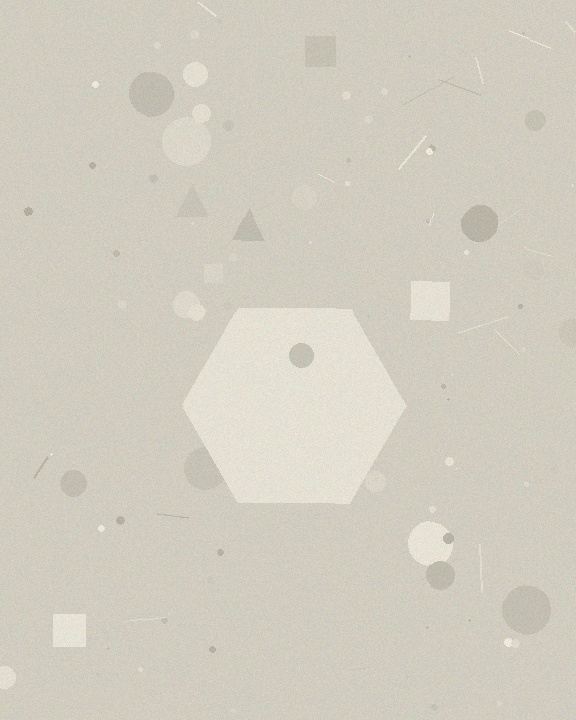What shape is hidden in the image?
A hexagon is hidden in the image.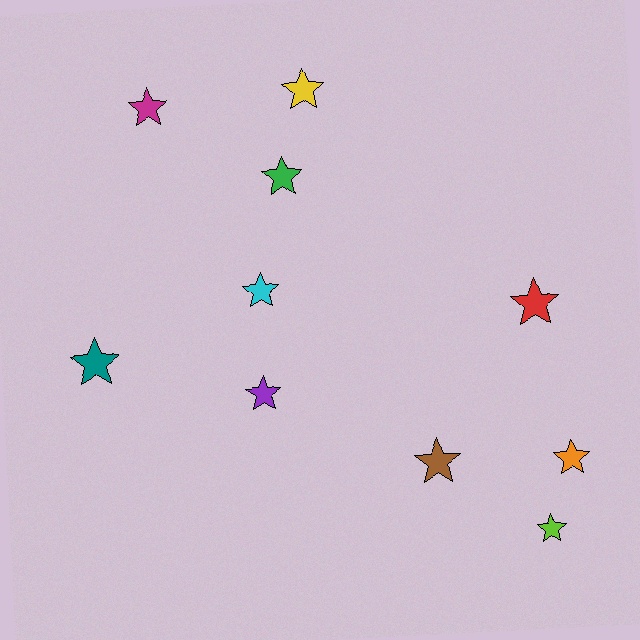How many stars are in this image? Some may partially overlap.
There are 10 stars.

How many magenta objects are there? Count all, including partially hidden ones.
There is 1 magenta object.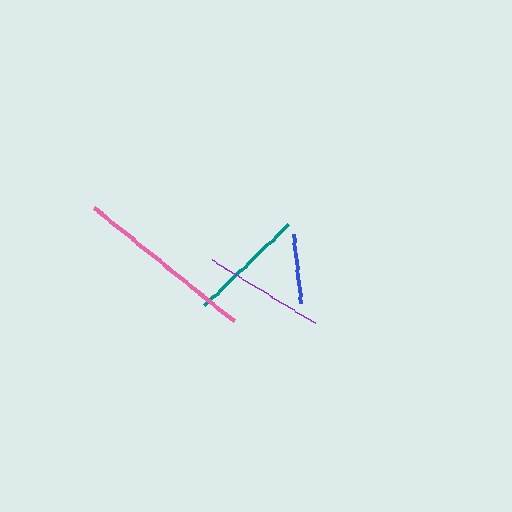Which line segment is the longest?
The pink line is the longest at approximately 180 pixels.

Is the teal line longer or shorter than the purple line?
The purple line is longer than the teal line.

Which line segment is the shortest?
The blue line is the shortest at approximately 69 pixels.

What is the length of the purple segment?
The purple segment is approximately 121 pixels long.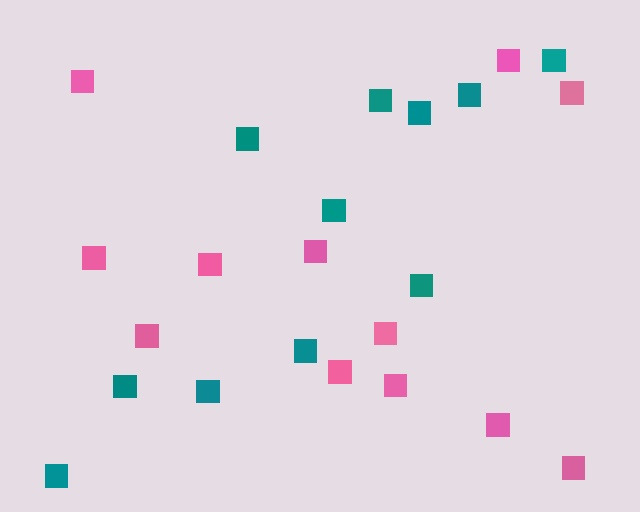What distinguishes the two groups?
There are 2 groups: one group of pink squares (12) and one group of teal squares (11).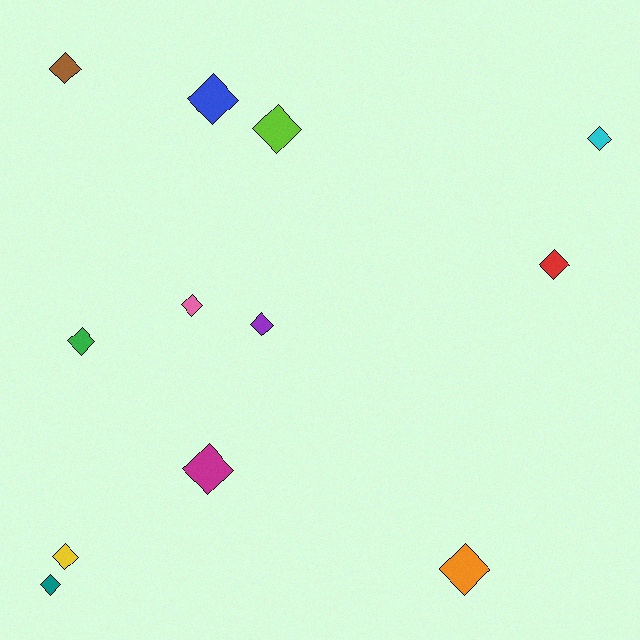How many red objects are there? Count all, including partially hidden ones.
There is 1 red object.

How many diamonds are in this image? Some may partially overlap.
There are 12 diamonds.